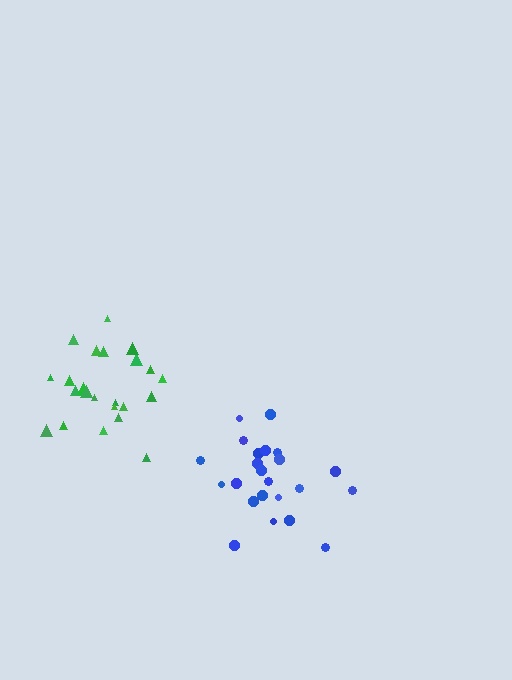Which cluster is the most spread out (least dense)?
Blue.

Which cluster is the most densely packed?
Green.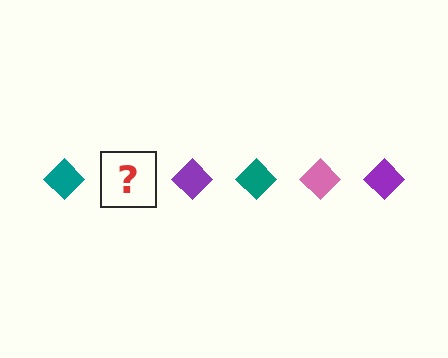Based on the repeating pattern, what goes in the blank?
The blank should be a pink diamond.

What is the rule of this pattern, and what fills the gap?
The rule is that the pattern cycles through teal, pink, purple diamonds. The gap should be filled with a pink diamond.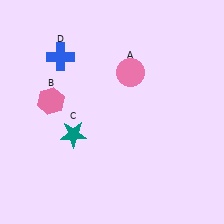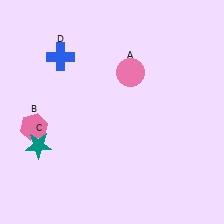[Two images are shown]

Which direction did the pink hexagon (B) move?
The pink hexagon (B) moved down.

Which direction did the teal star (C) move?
The teal star (C) moved left.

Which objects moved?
The objects that moved are: the pink hexagon (B), the teal star (C).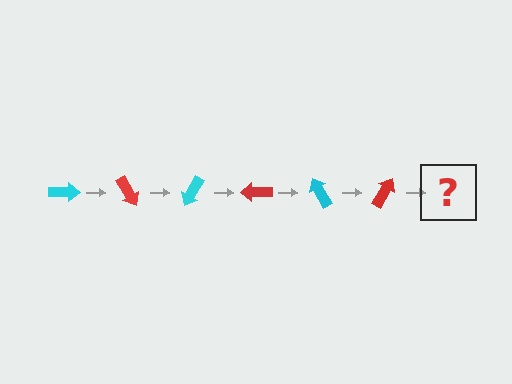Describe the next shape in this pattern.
It should be a cyan arrow, rotated 360 degrees from the start.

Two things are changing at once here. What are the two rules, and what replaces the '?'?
The two rules are that it rotates 60 degrees each step and the color cycles through cyan and red. The '?' should be a cyan arrow, rotated 360 degrees from the start.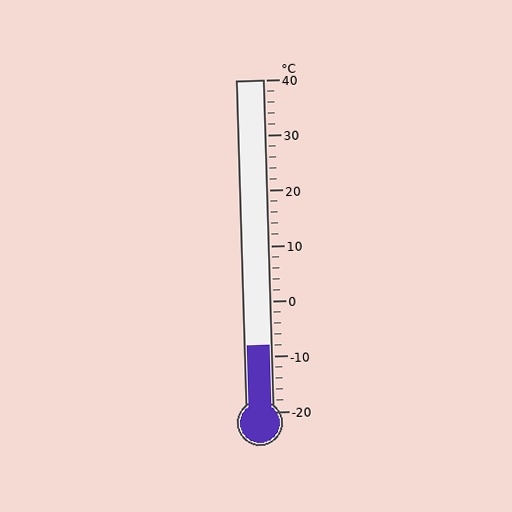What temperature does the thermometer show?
The thermometer shows approximately -8°C.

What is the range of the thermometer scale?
The thermometer scale ranges from -20°C to 40°C.